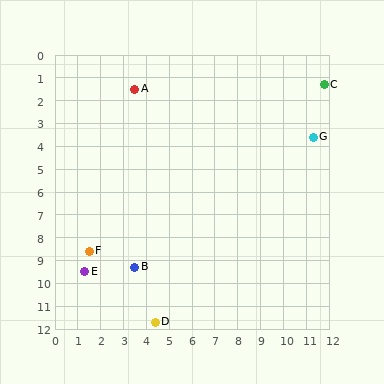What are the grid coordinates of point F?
Point F is at approximately (1.5, 8.6).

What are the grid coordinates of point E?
Point E is at approximately (1.3, 9.5).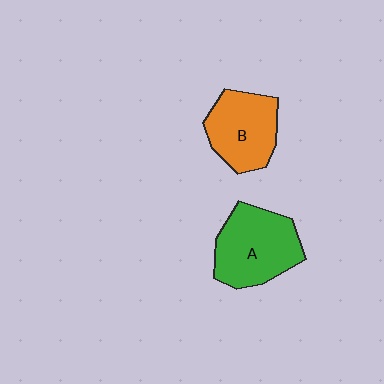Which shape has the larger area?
Shape A (green).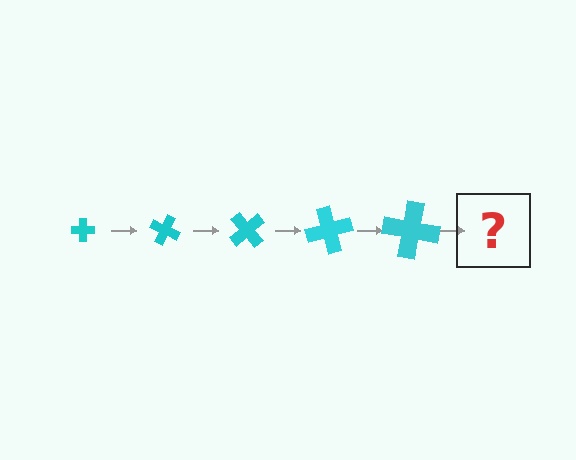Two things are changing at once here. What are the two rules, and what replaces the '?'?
The two rules are that the cross grows larger each step and it rotates 25 degrees each step. The '?' should be a cross, larger than the previous one and rotated 125 degrees from the start.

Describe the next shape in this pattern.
It should be a cross, larger than the previous one and rotated 125 degrees from the start.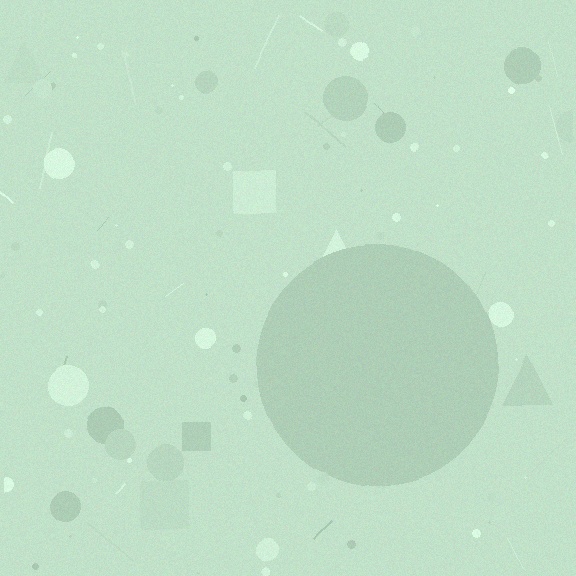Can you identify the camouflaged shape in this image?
The camouflaged shape is a circle.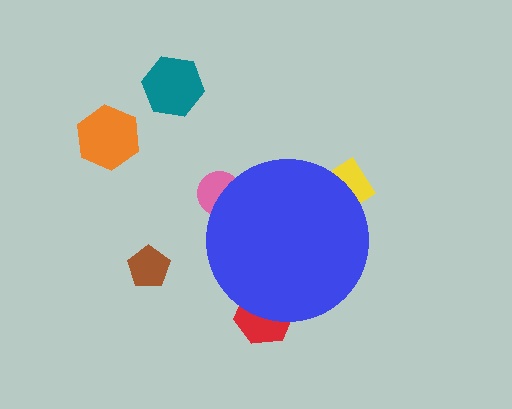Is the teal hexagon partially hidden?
No, the teal hexagon is fully visible.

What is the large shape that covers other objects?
A blue circle.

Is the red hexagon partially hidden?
Yes, the red hexagon is partially hidden behind the blue circle.